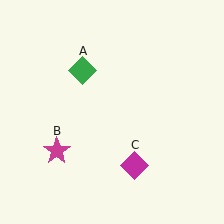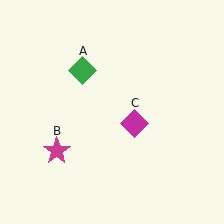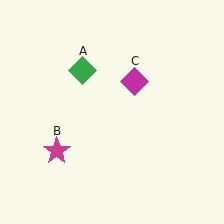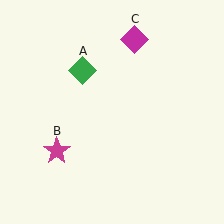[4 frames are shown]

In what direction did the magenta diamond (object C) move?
The magenta diamond (object C) moved up.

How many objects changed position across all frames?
1 object changed position: magenta diamond (object C).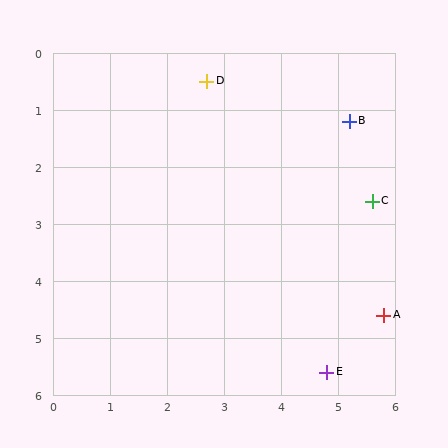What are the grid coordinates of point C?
Point C is at approximately (5.6, 2.6).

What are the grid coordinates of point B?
Point B is at approximately (5.2, 1.2).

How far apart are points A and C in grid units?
Points A and C are about 2.0 grid units apart.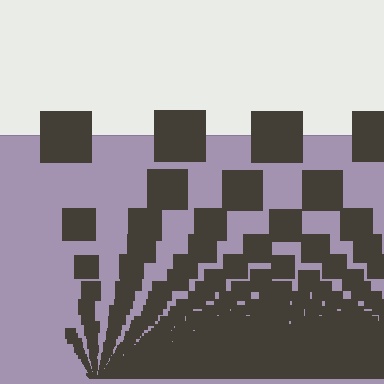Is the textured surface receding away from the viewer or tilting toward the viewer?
The surface appears to tilt toward the viewer. Texture elements get larger and sparser toward the top.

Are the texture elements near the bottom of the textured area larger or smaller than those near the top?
Smaller. The gradient is inverted — elements near the bottom are smaller and denser.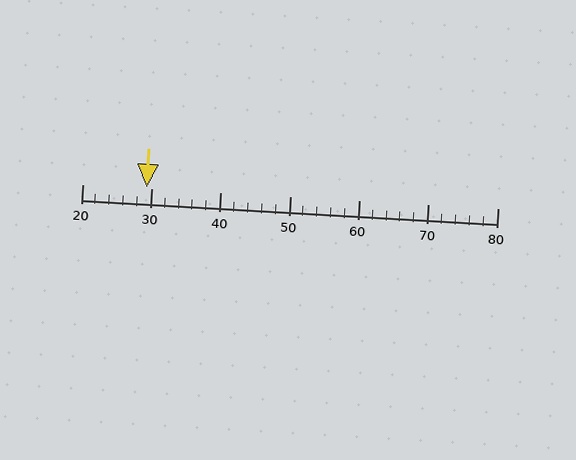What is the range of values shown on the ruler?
The ruler shows values from 20 to 80.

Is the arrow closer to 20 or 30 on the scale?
The arrow is closer to 30.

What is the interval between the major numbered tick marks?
The major tick marks are spaced 10 units apart.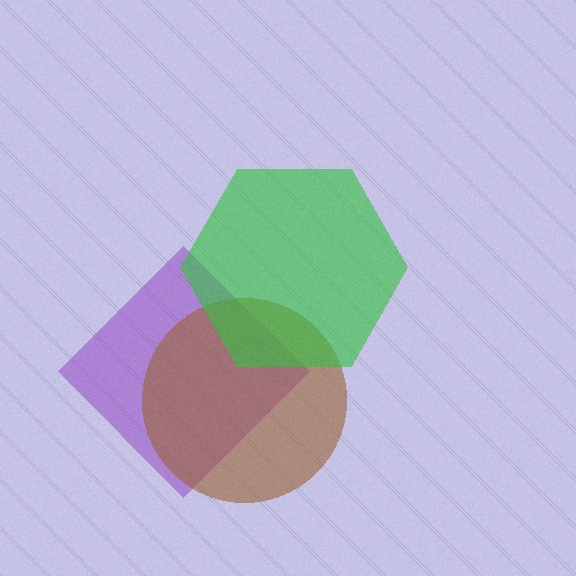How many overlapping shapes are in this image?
There are 3 overlapping shapes in the image.